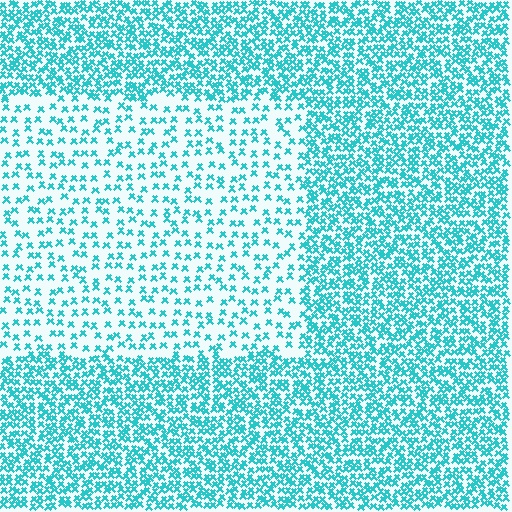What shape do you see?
I see a rectangle.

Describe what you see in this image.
The image contains small cyan elements arranged at two different densities. A rectangle-shaped region is visible where the elements are less densely packed than the surrounding area.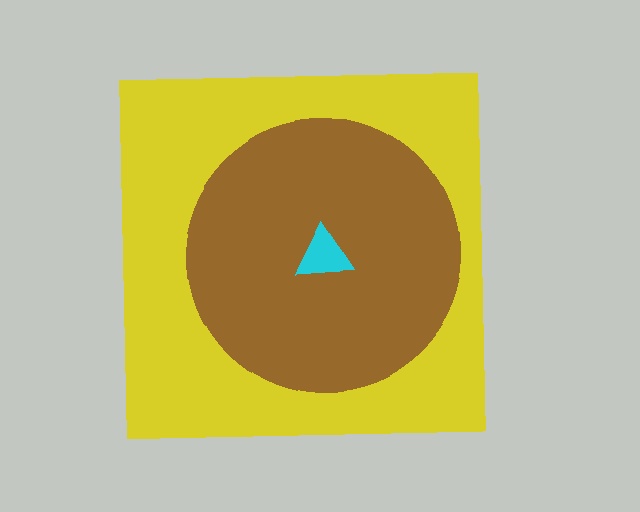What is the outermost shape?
The yellow square.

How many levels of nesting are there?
3.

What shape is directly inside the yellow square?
The brown circle.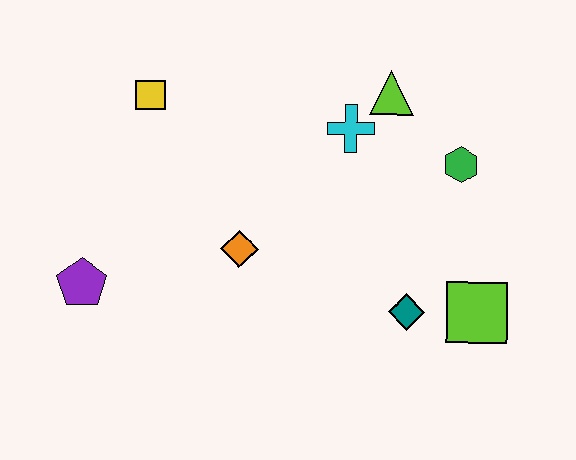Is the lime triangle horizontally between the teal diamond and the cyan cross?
Yes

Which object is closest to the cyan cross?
The lime triangle is closest to the cyan cross.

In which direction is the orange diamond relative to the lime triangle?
The orange diamond is below the lime triangle.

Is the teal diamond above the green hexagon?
No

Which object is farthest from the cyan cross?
The purple pentagon is farthest from the cyan cross.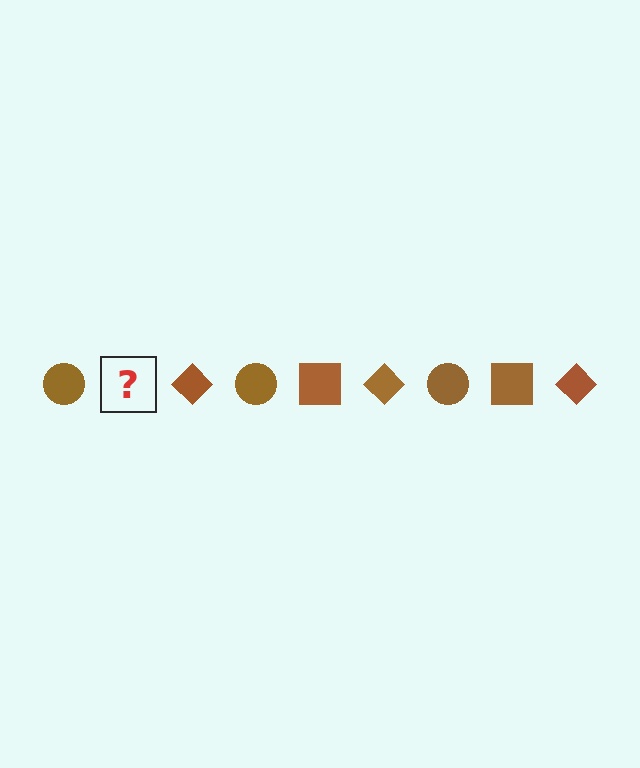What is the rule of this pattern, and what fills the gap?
The rule is that the pattern cycles through circle, square, diamond shapes in brown. The gap should be filled with a brown square.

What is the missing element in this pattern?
The missing element is a brown square.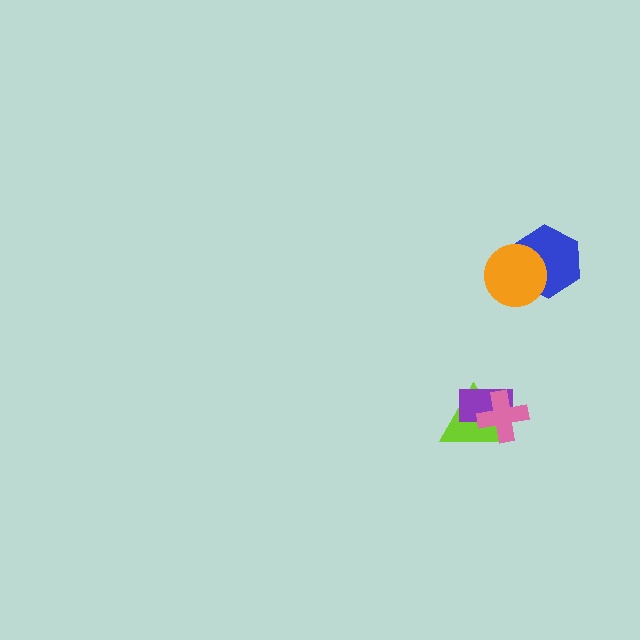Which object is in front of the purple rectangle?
The pink cross is in front of the purple rectangle.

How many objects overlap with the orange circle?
1 object overlaps with the orange circle.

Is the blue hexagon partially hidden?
Yes, it is partially covered by another shape.